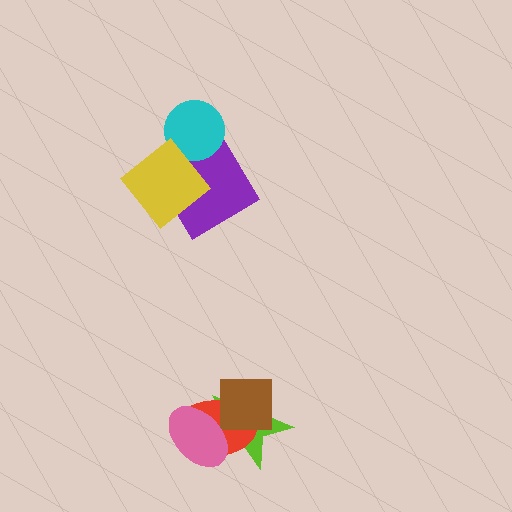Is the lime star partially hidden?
Yes, it is partially covered by another shape.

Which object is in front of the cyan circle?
The yellow diamond is in front of the cyan circle.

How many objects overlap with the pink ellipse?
2 objects overlap with the pink ellipse.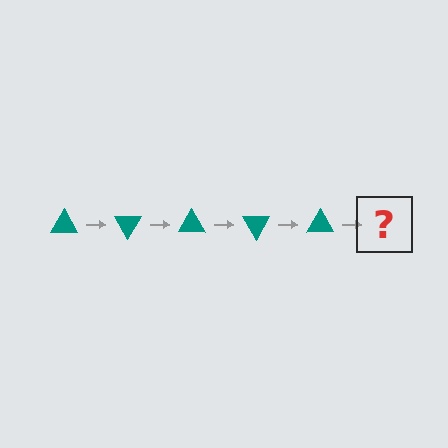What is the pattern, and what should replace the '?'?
The pattern is that the triangle rotates 60 degrees each step. The '?' should be a teal triangle rotated 300 degrees.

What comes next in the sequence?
The next element should be a teal triangle rotated 300 degrees.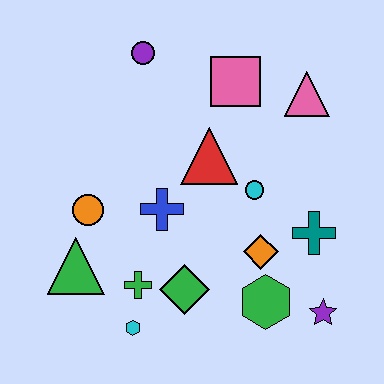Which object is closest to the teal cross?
The orange diamond is closest to the teal cross.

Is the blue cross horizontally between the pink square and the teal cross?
No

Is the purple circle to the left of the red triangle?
Yes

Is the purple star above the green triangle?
No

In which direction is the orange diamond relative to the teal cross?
The orange diamond is to the left of the teal cross.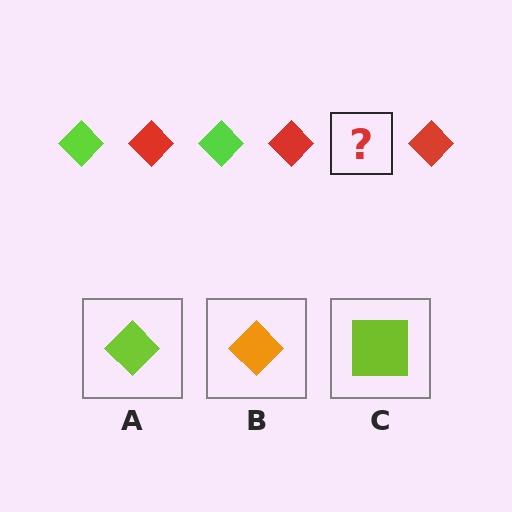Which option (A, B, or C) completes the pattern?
A.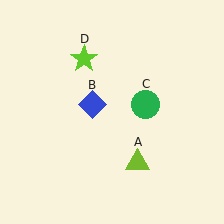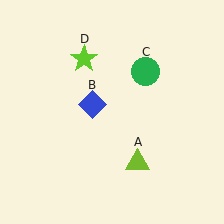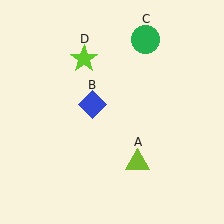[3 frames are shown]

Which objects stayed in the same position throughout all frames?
Lime triangle (object A) and blue diamond (object B) and lime star (object D) remained stationary.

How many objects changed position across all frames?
1 object changed position: green circle (object C).